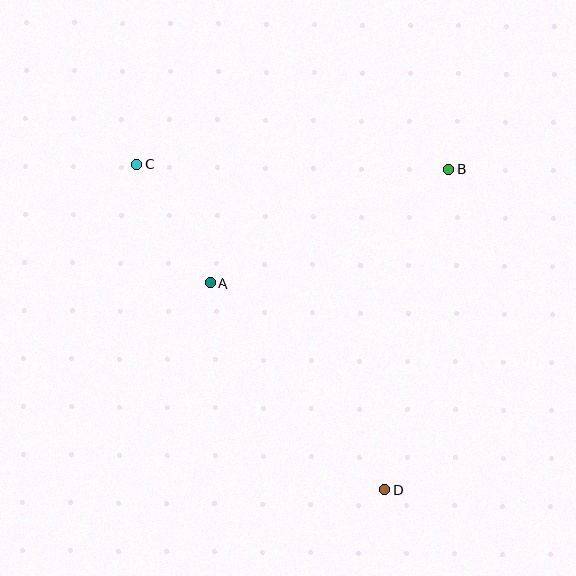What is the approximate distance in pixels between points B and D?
The distance between B and D is approximately 326 pixels.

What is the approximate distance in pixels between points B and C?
The distance between B and C is approximately 312 pixels.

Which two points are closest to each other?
Points A and C are closest to each other.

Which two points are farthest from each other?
Points C and D are farthest from each other.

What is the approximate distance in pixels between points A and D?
The distance between A and D is approximately 270 pixels.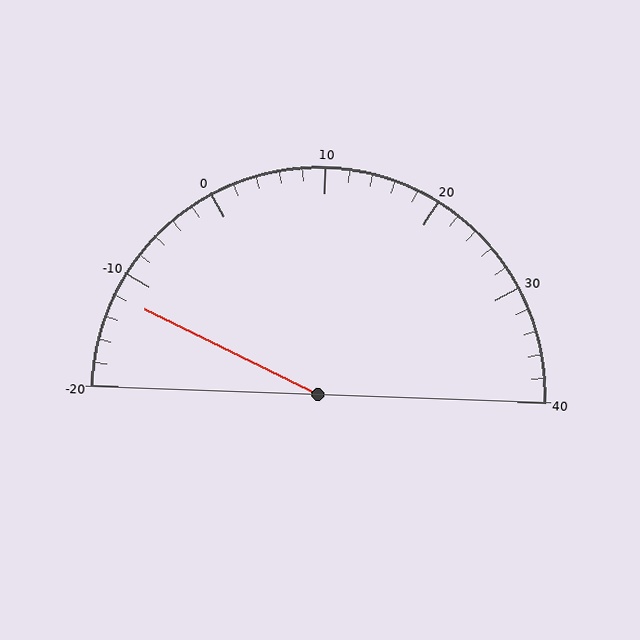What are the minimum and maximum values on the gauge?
The gauge ranges from -20 to 40.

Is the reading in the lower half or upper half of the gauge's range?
The reading is in the lower half of the range (-20 to 40).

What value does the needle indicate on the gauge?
The needle indicates approximately -12.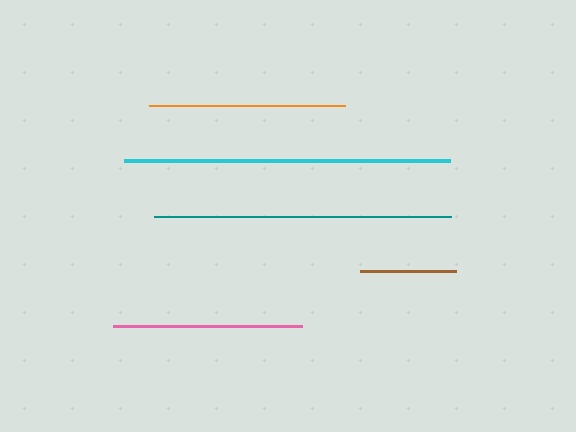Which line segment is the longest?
The cyan line is the longest at approximately 326 pixels.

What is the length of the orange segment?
The orange segment is approximately 196 pixels long.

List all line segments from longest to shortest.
From longest to shortest: cyan, teal, orange, pink, brown.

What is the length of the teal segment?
The teal segment is approximately 297 pixels long.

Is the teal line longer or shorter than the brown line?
The teal line is longer than the brown line.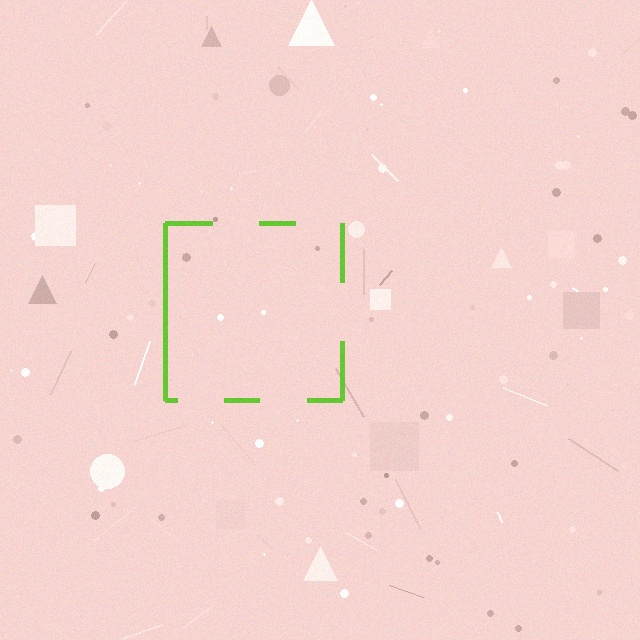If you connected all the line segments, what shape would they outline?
They would outline a square.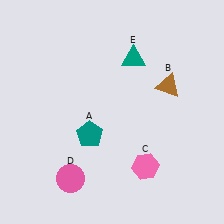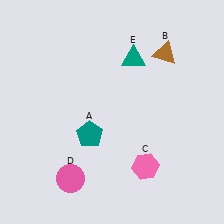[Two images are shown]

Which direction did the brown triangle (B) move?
The brown triangle (B) moved up.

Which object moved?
The brown triangle (B) moved up.